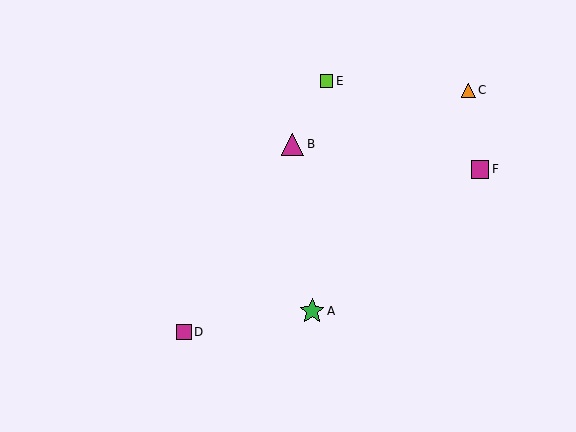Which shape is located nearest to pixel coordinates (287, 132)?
The magenta triangle (labeled B) at (293, 144) is nearest to that location.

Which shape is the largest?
The green star (labeled A) is the largest.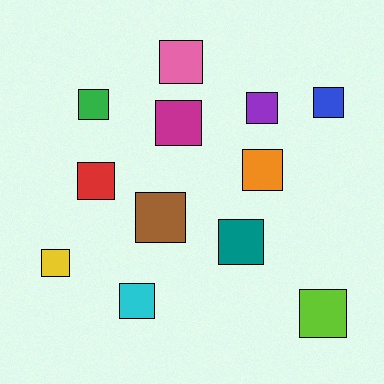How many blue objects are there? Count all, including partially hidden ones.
There is 1 blue object.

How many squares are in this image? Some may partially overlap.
There are 12 squares.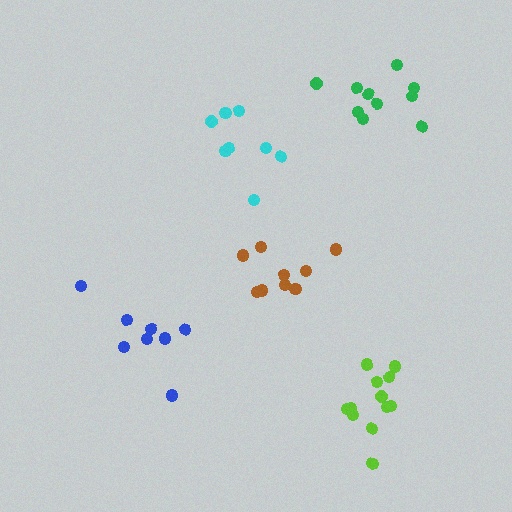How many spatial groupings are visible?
There are 5 spatial groupings.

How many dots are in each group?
Group 1: 9 dots, Group 2: 8 dots, Group 3: 12 dots, Group 4: 8 dots, Group 5: 10 dots (47 total).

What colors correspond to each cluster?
The clusters are colored: brown, cyan, lime, blue, green.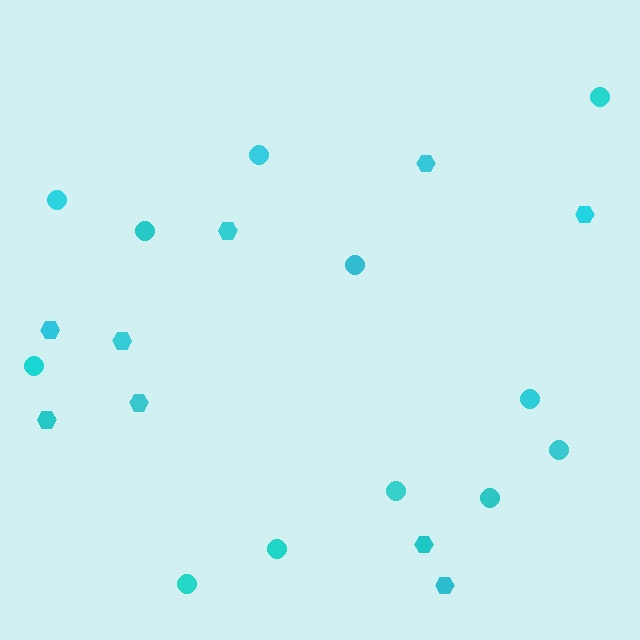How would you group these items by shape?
There are 2 groups: one group of hexagons (9) and one group of circles (12).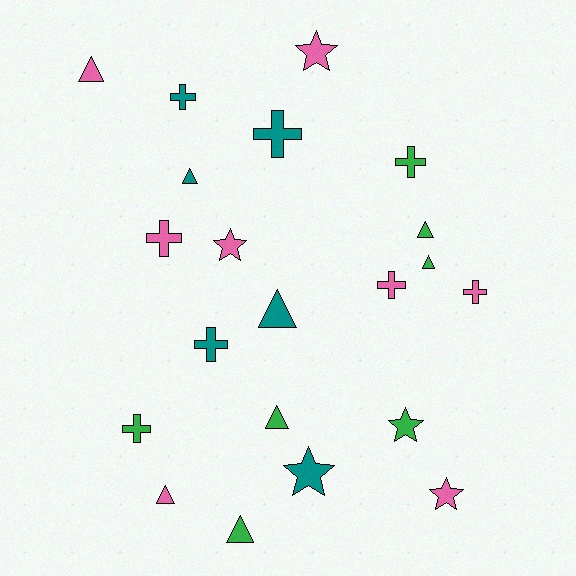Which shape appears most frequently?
Cross, with 8 objects.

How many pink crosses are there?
There are 3 pink crosses.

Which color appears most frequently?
Pink, with 8 objects.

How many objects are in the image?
There are 21 objects.